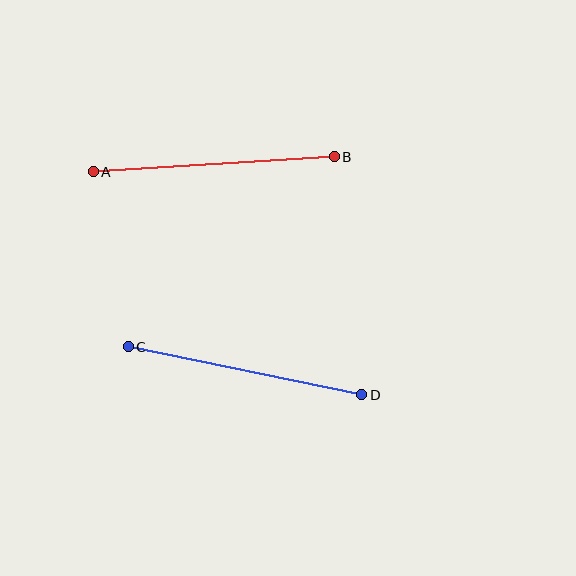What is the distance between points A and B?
The distance is approximately 242 pixels.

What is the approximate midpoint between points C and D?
The midpoint is at approximately (245, 371) pixels.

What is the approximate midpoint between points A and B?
The midpoint is at approximately (214, 164) pixels.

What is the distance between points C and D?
The distance is approximately 238 pixels.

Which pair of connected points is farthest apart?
Points A and B are farthest apart.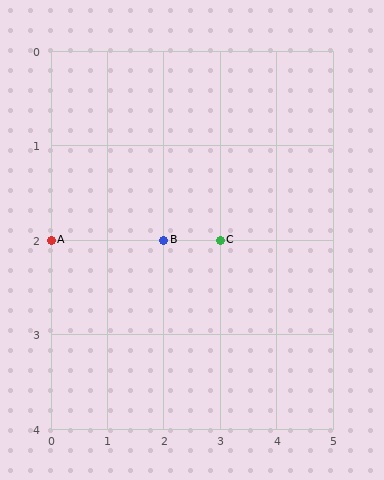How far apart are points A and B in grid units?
Points A and B are 2 columns apart.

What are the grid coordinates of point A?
Point A is at grid coordinates (0, 2).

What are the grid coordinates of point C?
Point C is at grid coordinates (3, 2).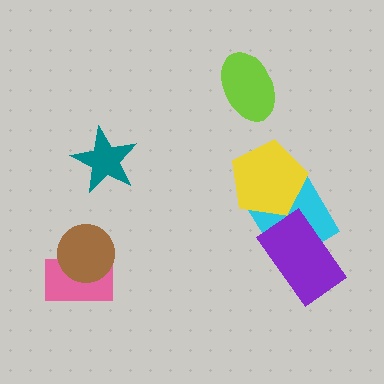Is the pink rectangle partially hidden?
Yes, it is partially covered by another shape.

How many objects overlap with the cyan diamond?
2 objects overlap with the cyan diamond.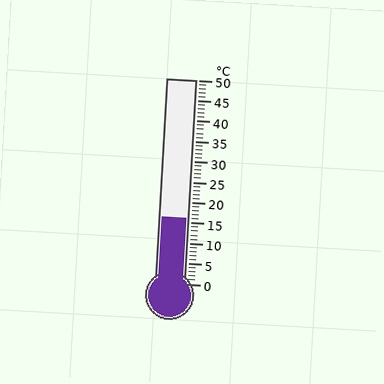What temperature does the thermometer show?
The thermometer shows approximately 16°C.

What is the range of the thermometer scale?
The thermometer scale ranges from 0°C to 50°C.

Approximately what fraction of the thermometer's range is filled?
The thermometer is filled to approximately 30% of its range.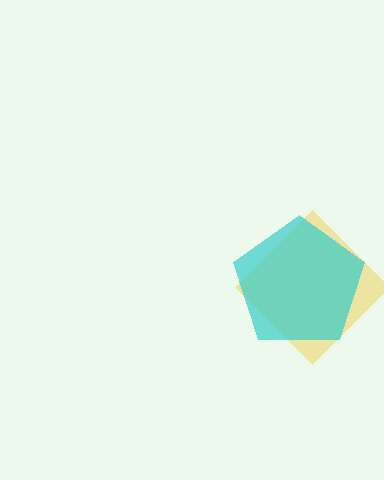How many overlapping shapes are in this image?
There are 2 overlapping shapes in the image.